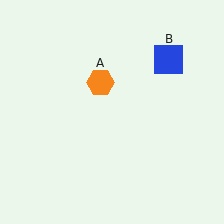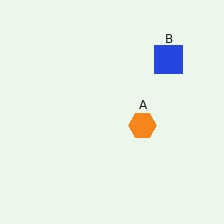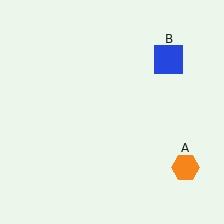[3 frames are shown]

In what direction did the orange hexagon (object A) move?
The orange hexagon (object A) moved down and to the right.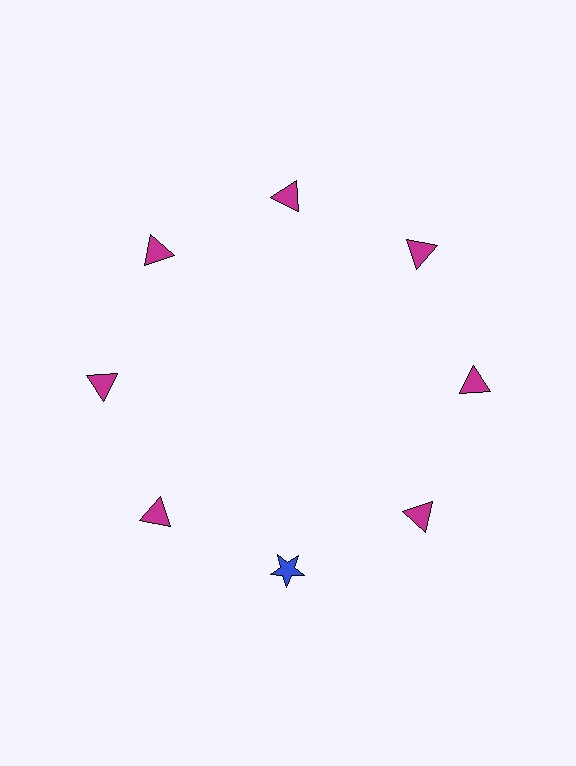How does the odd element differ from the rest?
It differs in both color (blue instead of magenta) and shape (star instead of triangle).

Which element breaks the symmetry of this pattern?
The blue star at roughly the 6 o'clock position breaks the symmetry. All other shapes are magenta triangles.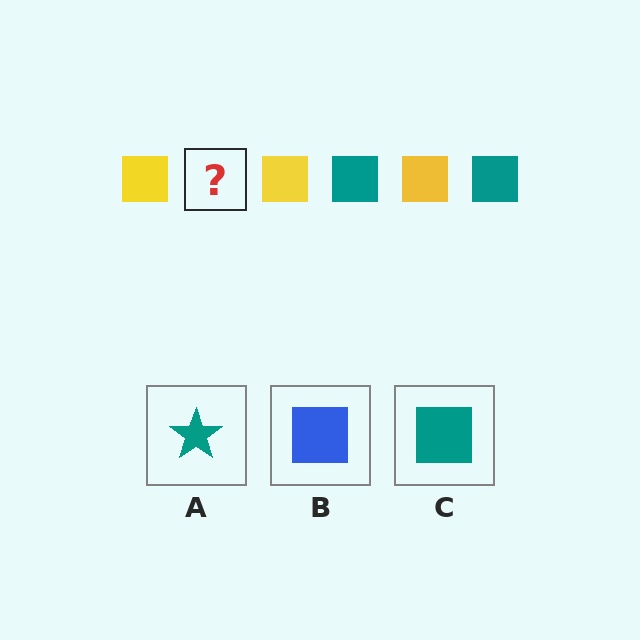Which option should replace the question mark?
Option C.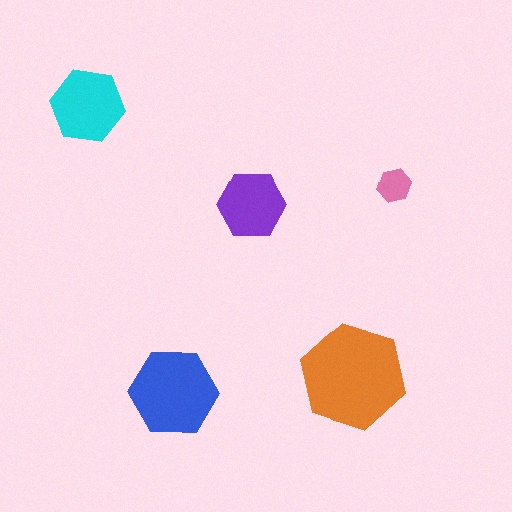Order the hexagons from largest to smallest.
the orange one, the blue one, the cyan one, the purple one, the pink one.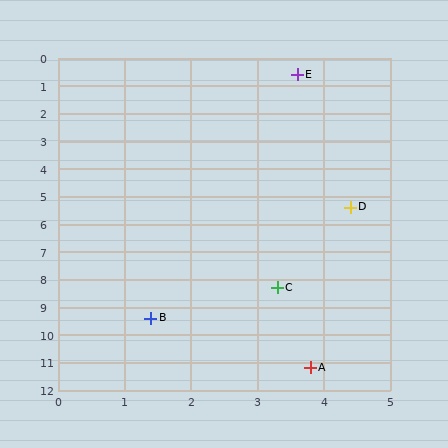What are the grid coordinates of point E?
Point E is at approximately (3.6, 0.6).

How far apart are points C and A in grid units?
Points C and A are about 2.9 grid units apart.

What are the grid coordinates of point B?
Point B is at approximately (1.4, 9.4).